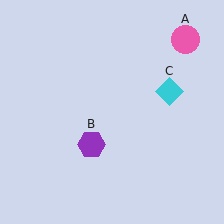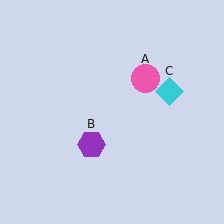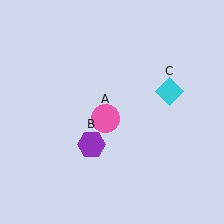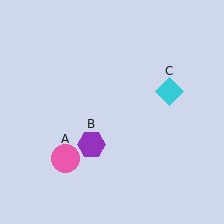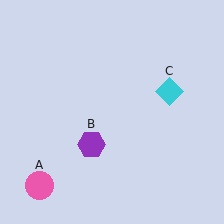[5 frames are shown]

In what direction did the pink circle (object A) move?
The pink circle (object A) moved down and to the left.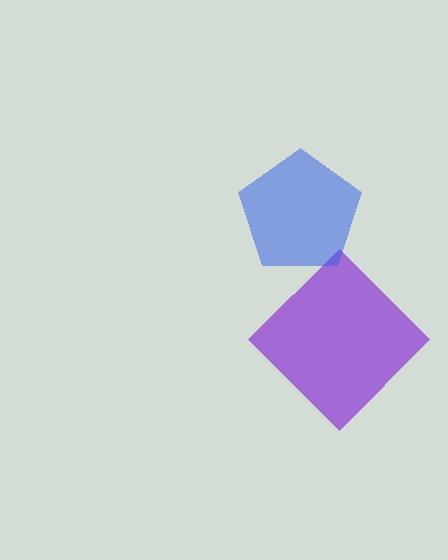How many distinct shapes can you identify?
There are 2 distinct shapes: a purple diamond, a blue pentagon.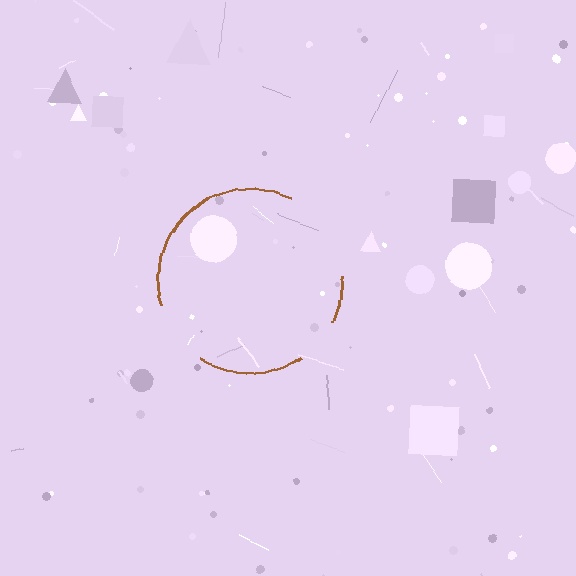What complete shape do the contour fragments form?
The contour fragments form a circle.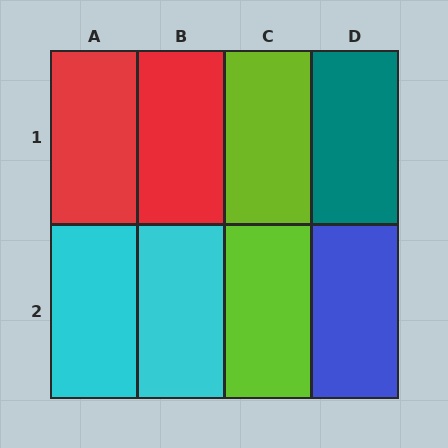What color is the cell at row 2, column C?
Lime.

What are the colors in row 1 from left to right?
Red, red, lime, teal.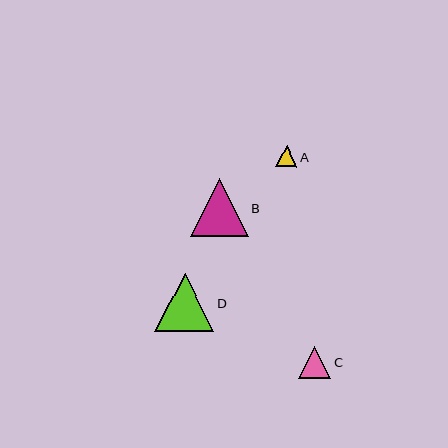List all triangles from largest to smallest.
From largest to smallest: D, B, C, A.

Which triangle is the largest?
Triangle D is the largest with a size of approximately 59 pixels.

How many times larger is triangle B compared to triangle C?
Triangle B is approximately 1.8 times the size of triangle C.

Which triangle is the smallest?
Triangle A is the smallest with a size of approximately 21 pixels.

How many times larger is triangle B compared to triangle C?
Triangle B is approximately 1.8 times the size of triangle C.